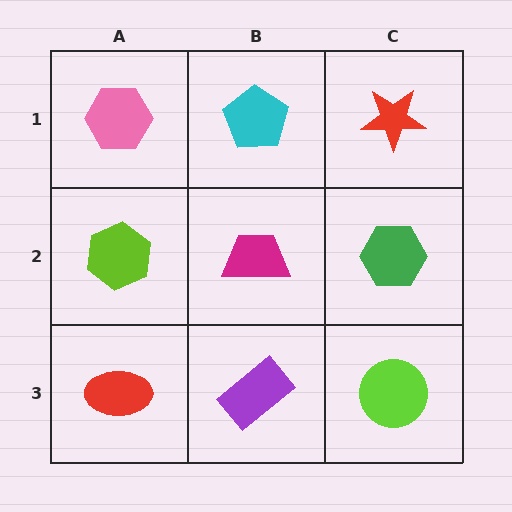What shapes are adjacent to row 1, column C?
A green hexagon (row 2, column C), a cyan pentagon (row 1, column B).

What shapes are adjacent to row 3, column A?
A lime hexagon (row 2, column A), a purple rectangle (row 3, column B).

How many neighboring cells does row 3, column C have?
2.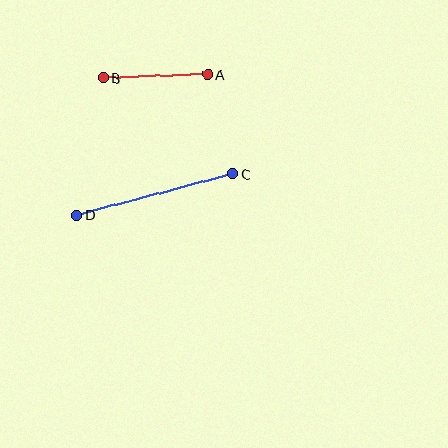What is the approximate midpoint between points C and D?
The midpoint is at approximately (155, 195) pixels.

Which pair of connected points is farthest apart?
Points C and D are farthest apart.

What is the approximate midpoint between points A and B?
The midpoint is at approximately (156, 76) pixels.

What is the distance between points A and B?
The distance is approximately 104 pixels.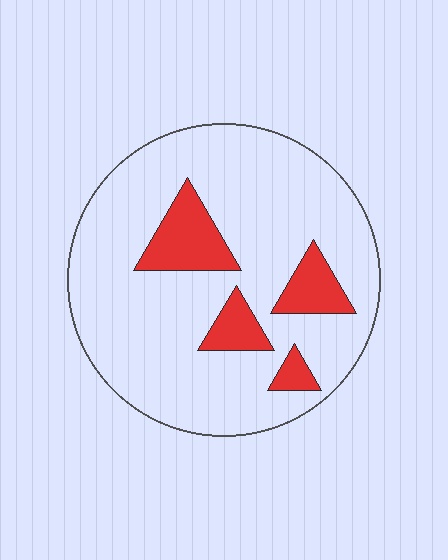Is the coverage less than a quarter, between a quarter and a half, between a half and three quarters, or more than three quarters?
Less than a quarter.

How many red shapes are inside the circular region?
4.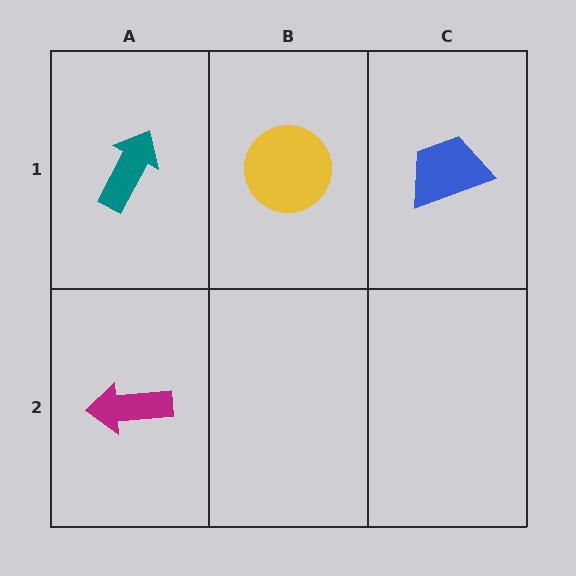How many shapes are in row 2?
1 shape.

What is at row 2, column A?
A magenta arrow.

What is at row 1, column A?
A teal arrow.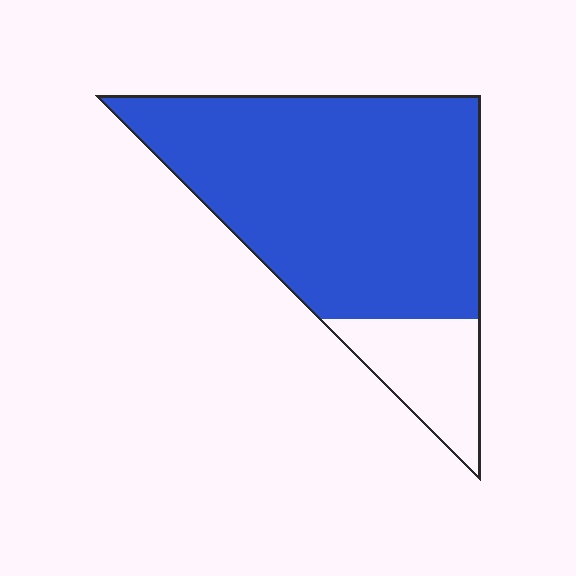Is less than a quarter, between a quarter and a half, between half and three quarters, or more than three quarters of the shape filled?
More than three quarters.